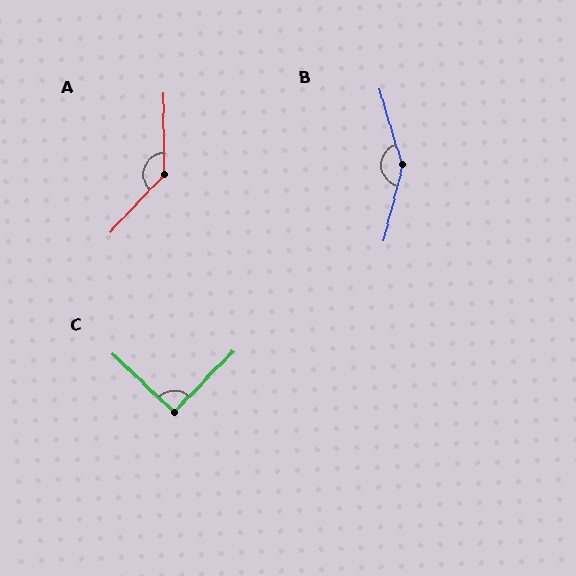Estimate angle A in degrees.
Approximately 136 degrees.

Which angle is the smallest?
C, at approximately 91 degrees.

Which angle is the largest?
B, at approximately 150 degrees.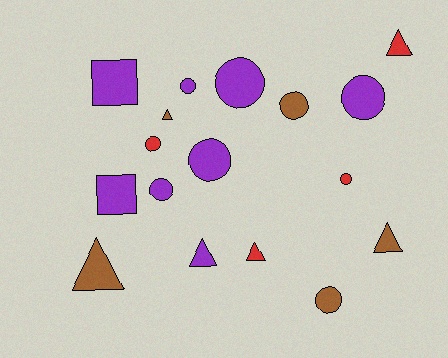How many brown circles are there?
There are 2 brown circles.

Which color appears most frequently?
Purple, with 8 objects.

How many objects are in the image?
There are 17 objects.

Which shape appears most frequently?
Circle, with 9 objects.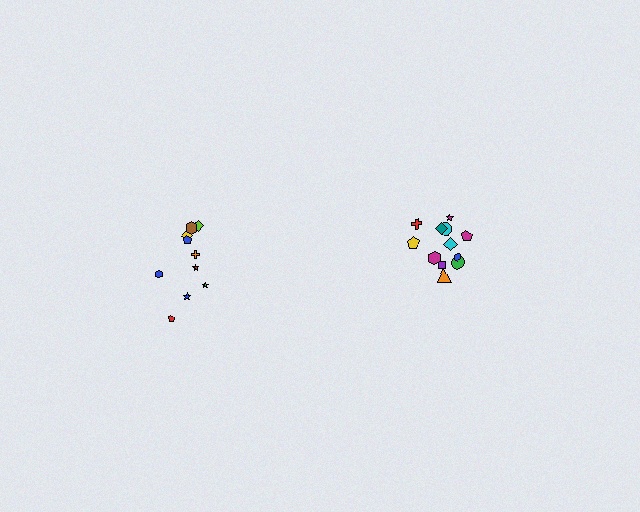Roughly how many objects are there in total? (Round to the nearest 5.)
Roughly 20 objects in total.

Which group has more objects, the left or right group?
The right group.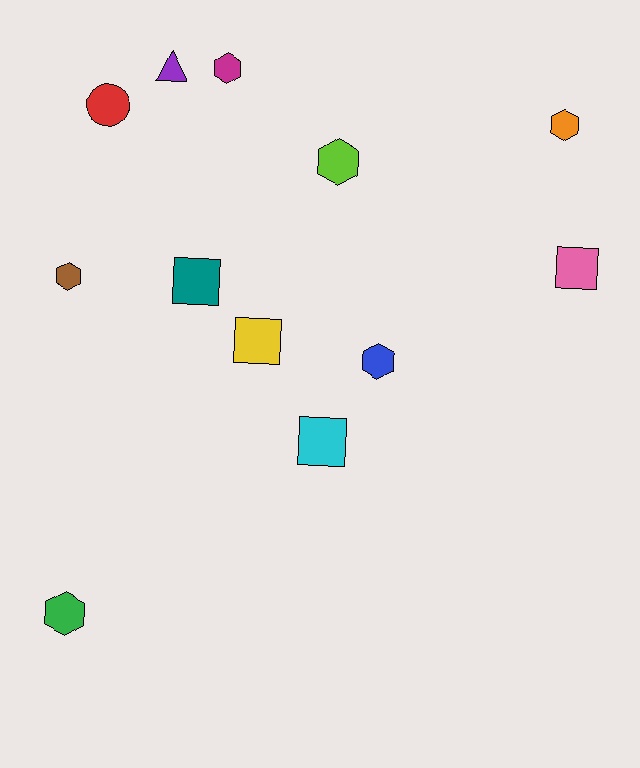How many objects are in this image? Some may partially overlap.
There are 12 objects.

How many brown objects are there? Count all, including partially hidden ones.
There is 1 brown object.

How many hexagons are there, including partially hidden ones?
There are 6 hexagons.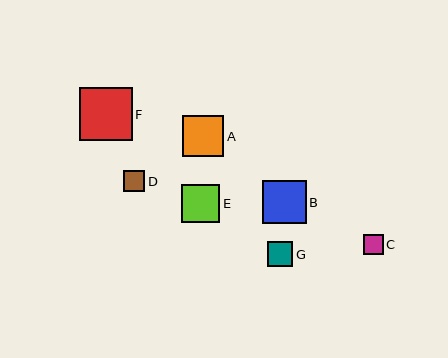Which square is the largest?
Square F is the largest with a size of approximately 53 pixels.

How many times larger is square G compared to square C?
Square G is approximately 1.2 times the size of square C.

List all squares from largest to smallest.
From largest to smallest: F, B, A, E, G, D, C.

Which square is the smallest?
Square C is the smallest with a size of approximately 20 pixels.